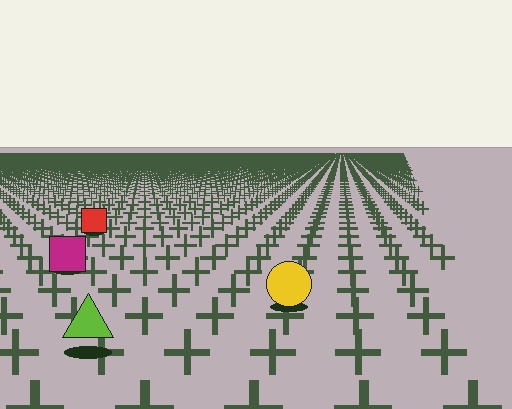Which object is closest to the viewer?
The lime triangle is closest. The texture marks near it are larger and more spread out.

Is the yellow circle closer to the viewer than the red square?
Yes. The yellow circle is closer — you can tell from the texture gradient: the ground texture is coarser near it.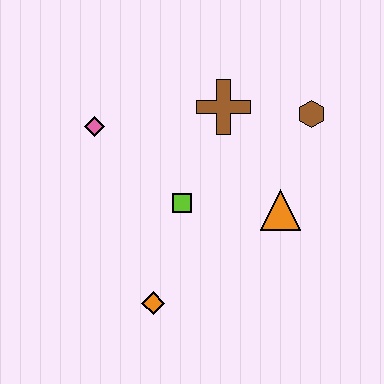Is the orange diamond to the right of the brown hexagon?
No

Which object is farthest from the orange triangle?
The pink diamond is farthest from the orange triangle.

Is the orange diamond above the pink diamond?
No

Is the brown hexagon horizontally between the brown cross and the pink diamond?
No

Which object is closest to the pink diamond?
The lime square is closest to the pink diamond.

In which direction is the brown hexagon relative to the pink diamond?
The brown hexagon is to the right of the pink diamond.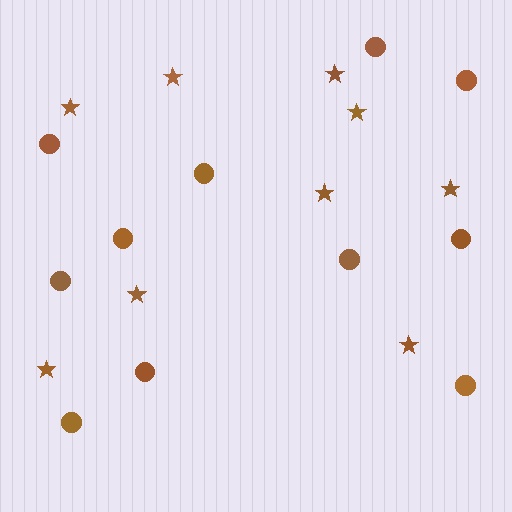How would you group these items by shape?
There are 2 groups: one group of circles (11) and one group of stars (9).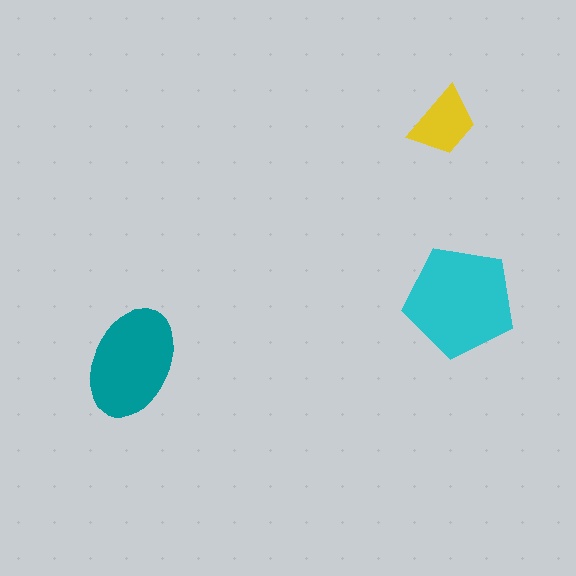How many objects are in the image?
There are 3 objects in the image.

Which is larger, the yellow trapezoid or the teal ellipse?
The teal ellipse.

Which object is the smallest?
The yellow trapezoid.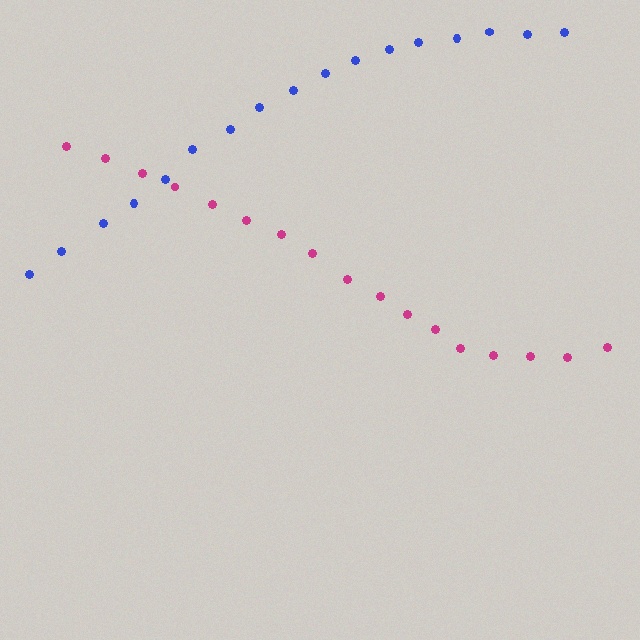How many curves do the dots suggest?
There are 2 distinct paths.